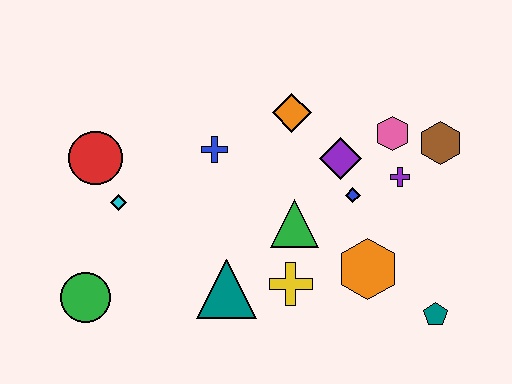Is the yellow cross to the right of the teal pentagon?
No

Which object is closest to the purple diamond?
The blue diamond is closest to the purple diamond.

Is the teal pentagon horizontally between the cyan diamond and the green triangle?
No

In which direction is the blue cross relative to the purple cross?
The blue cross is to the left of the purple cross.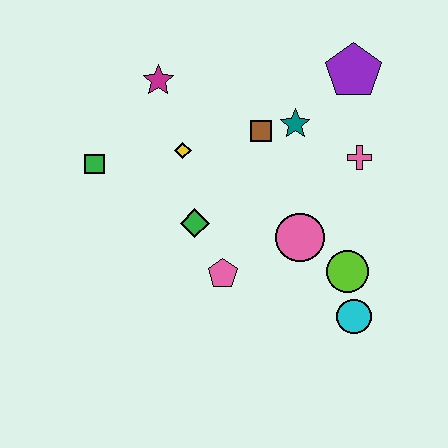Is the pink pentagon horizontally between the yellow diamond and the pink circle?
Yes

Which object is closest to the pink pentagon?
The green diamond is closest to the pink pentagon.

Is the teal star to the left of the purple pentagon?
Yes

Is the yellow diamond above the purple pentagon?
No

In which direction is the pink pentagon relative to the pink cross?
The pink pentagon is to the left of the pink cross.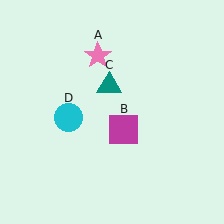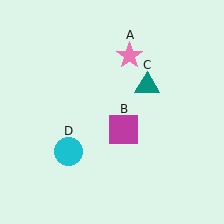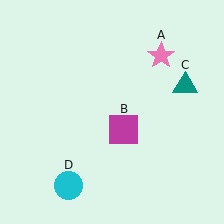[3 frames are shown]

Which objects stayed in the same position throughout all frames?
Magenta square (object B) remained stationary.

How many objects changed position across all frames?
3 objects changed position: pink star (object A), teal triangle (object C), cyan circle (object D).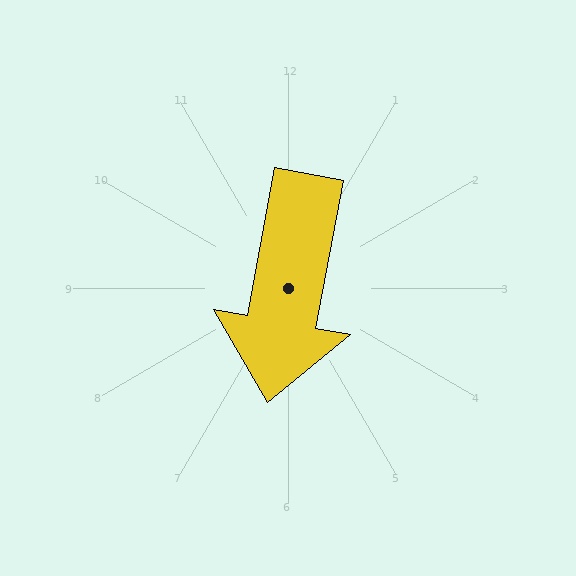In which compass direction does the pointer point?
South.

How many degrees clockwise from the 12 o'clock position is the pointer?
Approximately 190 degrees.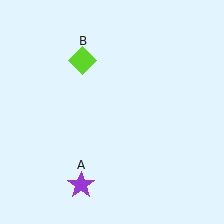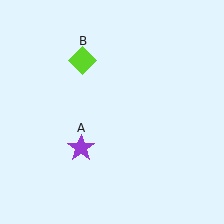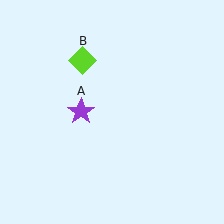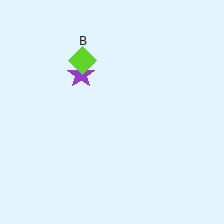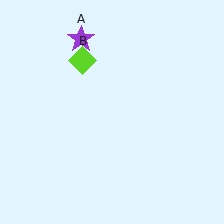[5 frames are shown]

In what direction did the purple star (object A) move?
The purple star (object A) moved up.